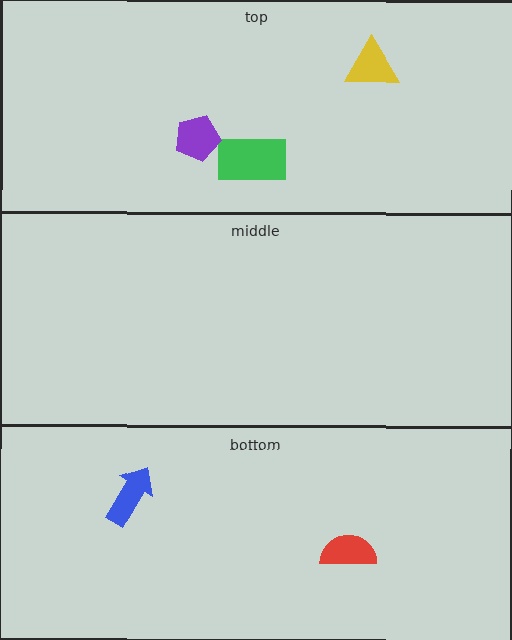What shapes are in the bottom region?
The blue arrow, the red semicircle.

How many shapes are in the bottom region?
2.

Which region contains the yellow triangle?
The top region.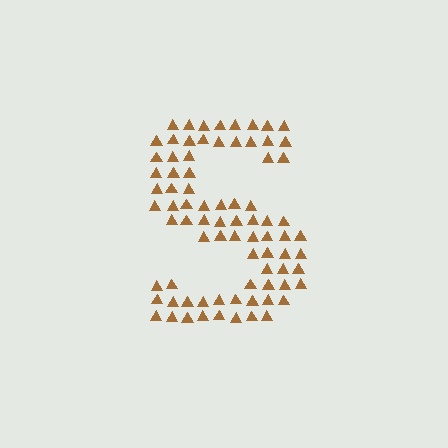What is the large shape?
The large shape is the letter S.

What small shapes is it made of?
It is made of small triangles.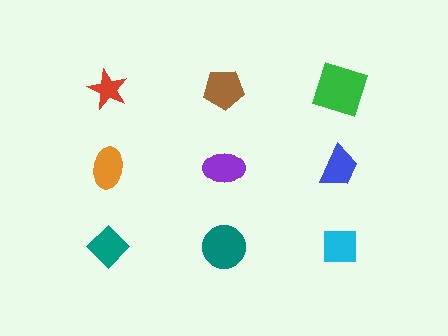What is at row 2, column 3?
A blue trapezoid.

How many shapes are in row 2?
3 shapes.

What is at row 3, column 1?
A teal diamond.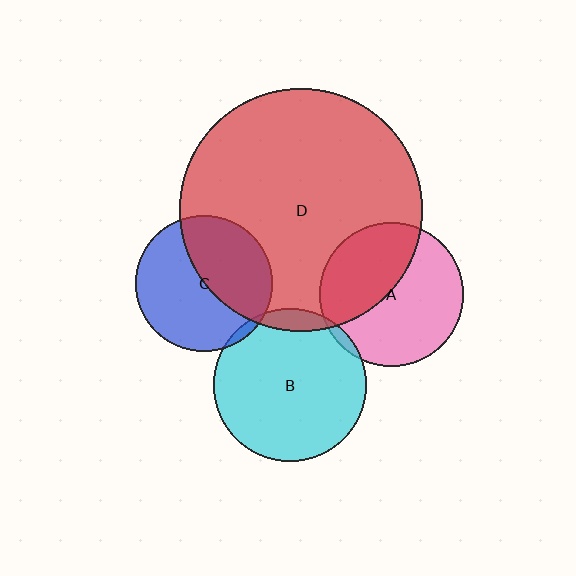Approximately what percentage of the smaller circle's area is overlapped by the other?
Approximately 5%.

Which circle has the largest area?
Circle D (red).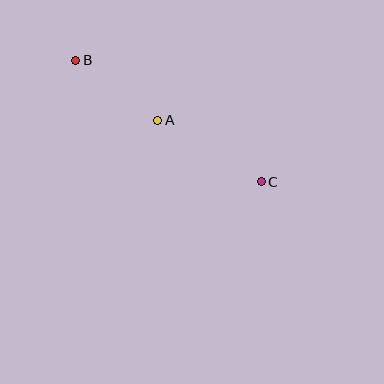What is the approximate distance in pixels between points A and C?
The distance between A and C is approximately 120 pixels.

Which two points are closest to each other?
Points A and B are closest to each other.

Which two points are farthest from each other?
Points B and C are farthest from each other.